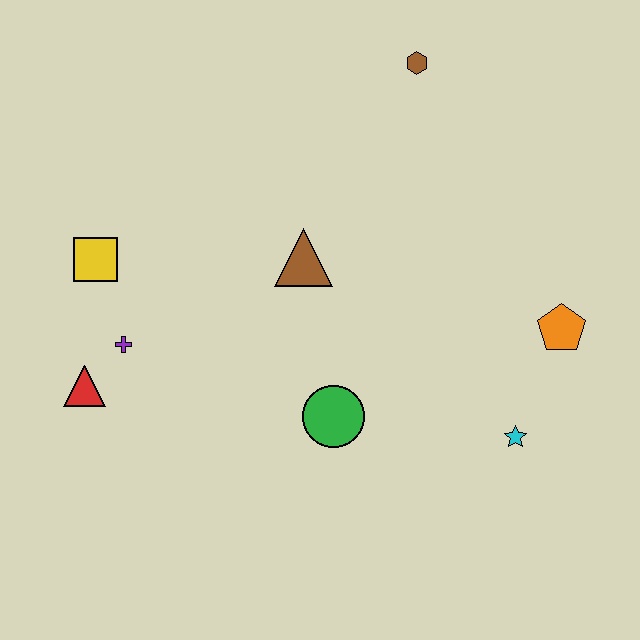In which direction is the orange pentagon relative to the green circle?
The orange pentagon is to the right of the green circle.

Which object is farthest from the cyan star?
The yellow square is farthest from the cyan star.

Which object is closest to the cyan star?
The orange pentagon is closest to the cyan star.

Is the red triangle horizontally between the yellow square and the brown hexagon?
No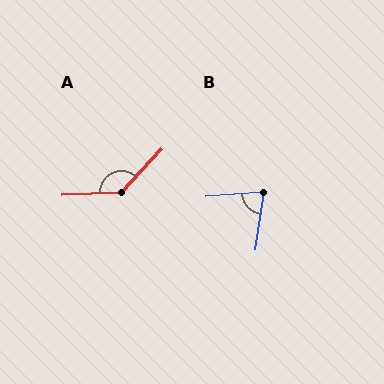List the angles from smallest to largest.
B (77°), A (136°).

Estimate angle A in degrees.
Approximately 136 degrees.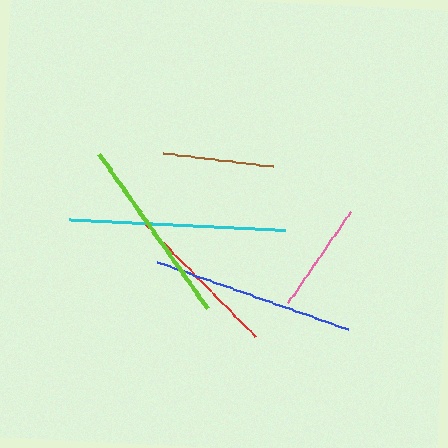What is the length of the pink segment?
The pink segment is approximately 110 pixels long.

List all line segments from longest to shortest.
From longest to shortest: cyan, blue, lime, red, brown, pink.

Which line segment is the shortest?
The pink line is the shortest at approximately 110 pixels.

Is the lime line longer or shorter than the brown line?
The lime line is longer than the brown line.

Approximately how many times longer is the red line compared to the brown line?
The red line is approximately 1.4 times the length of the brown line.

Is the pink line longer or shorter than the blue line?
The blue line is longer than the pink line.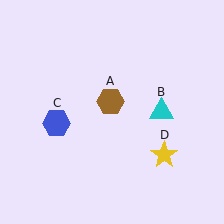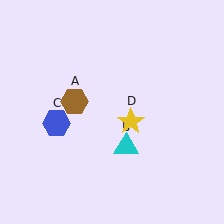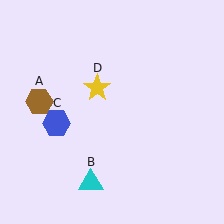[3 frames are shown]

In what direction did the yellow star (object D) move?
The yellow star (object D) moved up and to the left.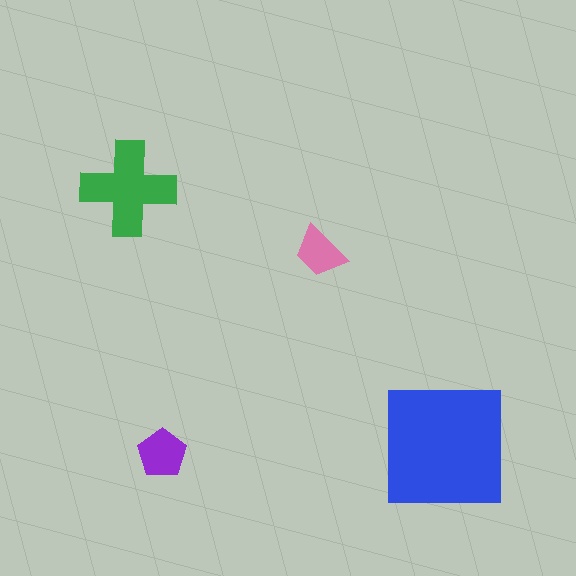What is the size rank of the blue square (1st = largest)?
1st.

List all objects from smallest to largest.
The pink trapezoid, the purple pentagon, the green cross, the blue square.